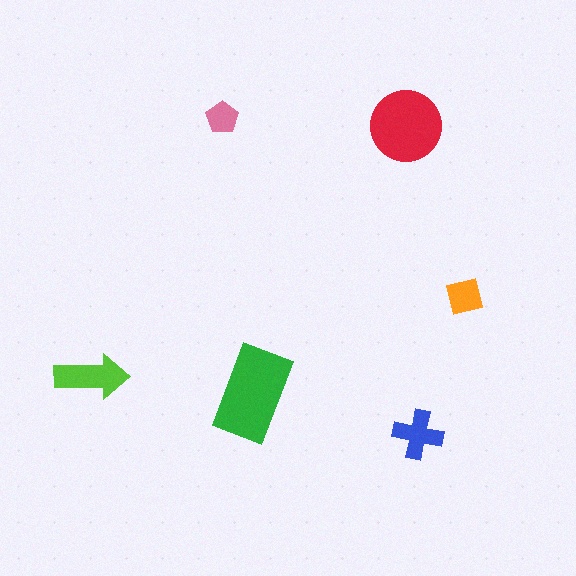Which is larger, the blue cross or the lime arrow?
The lime arrow.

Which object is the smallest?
The pink pentagon.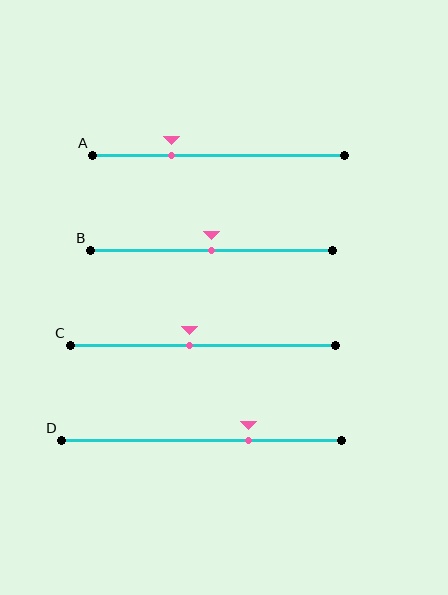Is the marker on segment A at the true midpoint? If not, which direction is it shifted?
No, the marker on segment A is shifted to the left by about 19% of the segment length.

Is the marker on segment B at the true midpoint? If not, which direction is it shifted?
Yes, the marker on segment B is at the true midpoint.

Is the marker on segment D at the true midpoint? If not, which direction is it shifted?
No, the marker on segment D is shifted to the right by about 17% of the segment length.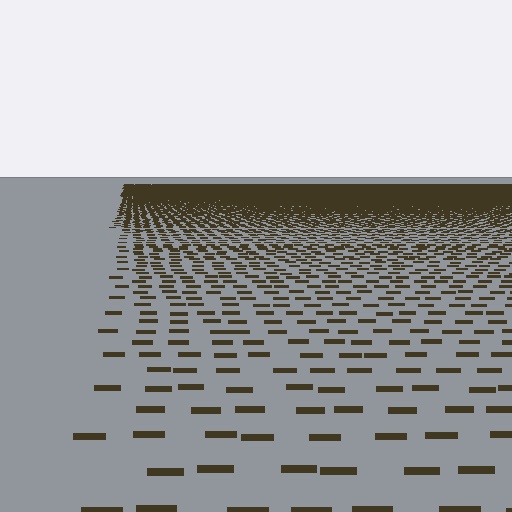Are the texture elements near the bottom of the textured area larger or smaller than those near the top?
Larger. Near the bottom, elements are closer to the viewer and appear at a bigger on-screen size.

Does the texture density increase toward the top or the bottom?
Density increases toward the top.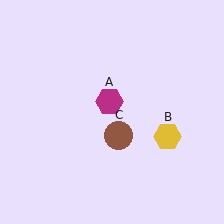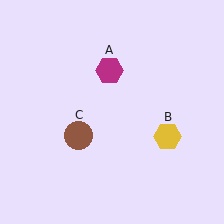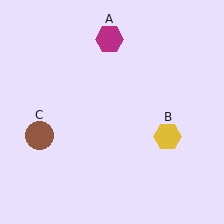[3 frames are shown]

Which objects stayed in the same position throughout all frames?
Yellow hexagon (object B) remained stationary.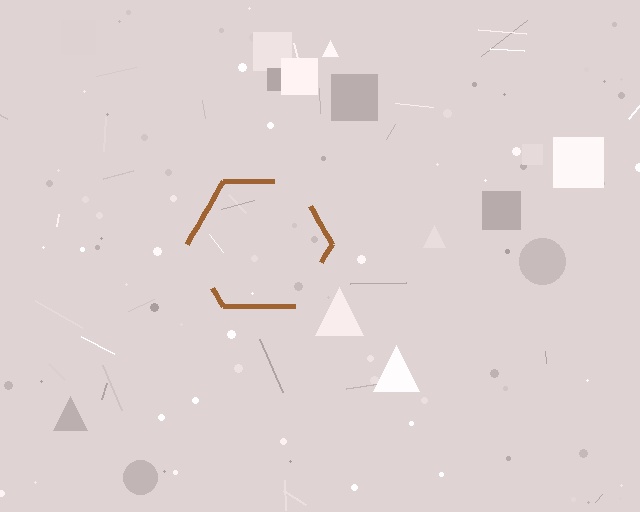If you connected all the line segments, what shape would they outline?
They would outline a hexagon.